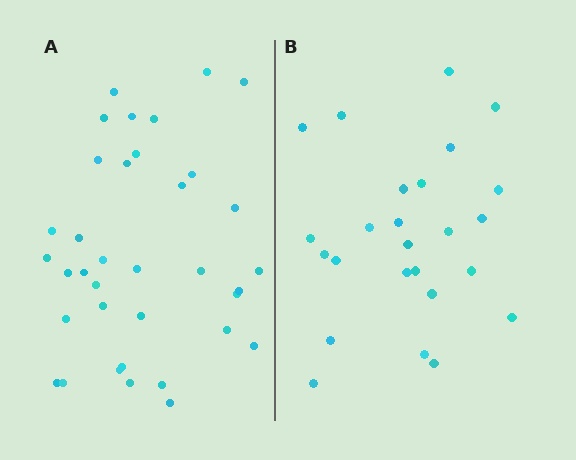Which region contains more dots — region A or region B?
Region A (the left region) has more dots.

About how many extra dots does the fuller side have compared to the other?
Region A has roughly 12 or so more dots than region B.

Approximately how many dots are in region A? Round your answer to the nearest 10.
About 40 dots. (The exact count is 36, which rounds to 40.)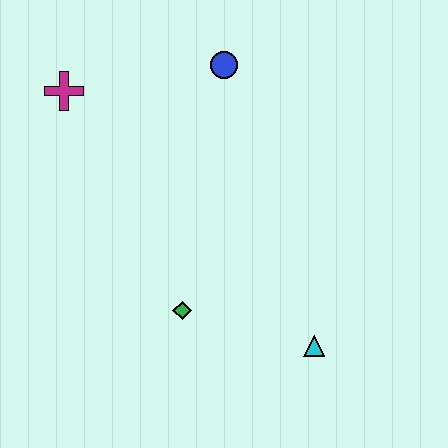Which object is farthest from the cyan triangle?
The magenta cross is farthest from the cyan triangle.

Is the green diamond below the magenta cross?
Yes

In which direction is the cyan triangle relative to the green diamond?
The cyan triangle is to the right of the green diamond.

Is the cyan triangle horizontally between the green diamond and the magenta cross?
No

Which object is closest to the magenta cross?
The blue circle is closest to the magenta cross.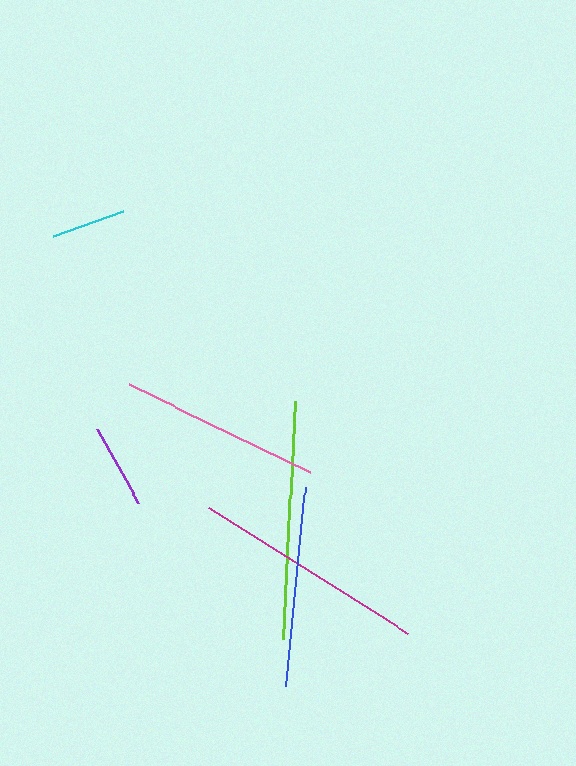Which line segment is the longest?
The lime line is the longest at approximately 239 pixels.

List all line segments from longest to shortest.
From longest to shortest: lime, magenta, pink, blue, purple, cyan.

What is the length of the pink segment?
The pink segment is approximately 201 pixels long.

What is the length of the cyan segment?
The cyan segment is approximately 74 pixels long.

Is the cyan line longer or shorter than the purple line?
The purple line is longer than the cyan line.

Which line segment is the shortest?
The cyan line is the shortest at approximately 74 pixels.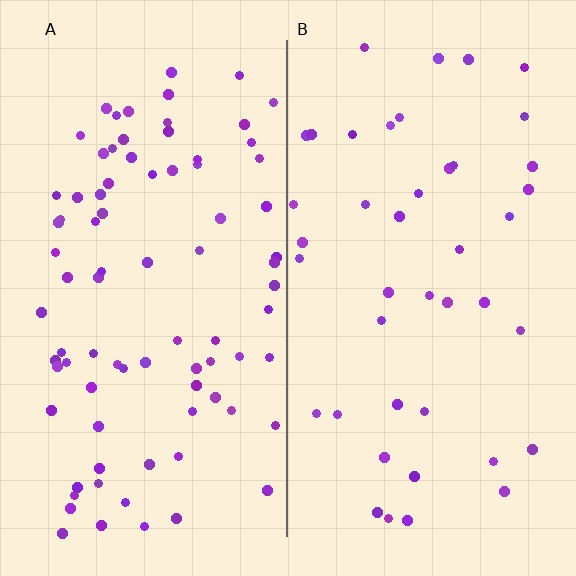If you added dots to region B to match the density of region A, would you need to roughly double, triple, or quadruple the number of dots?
Approximately double.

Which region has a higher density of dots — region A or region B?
A (the left).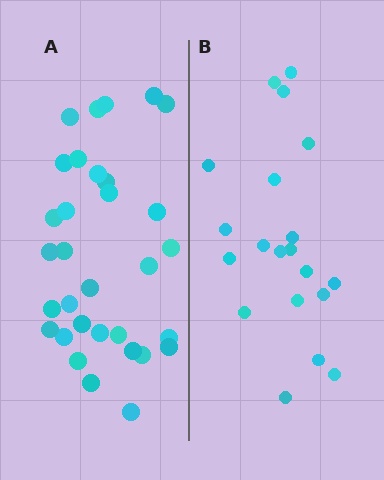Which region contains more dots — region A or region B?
Region A (the left region) has more dots.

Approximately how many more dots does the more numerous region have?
Region A has roughly 12 or so more dots than region B.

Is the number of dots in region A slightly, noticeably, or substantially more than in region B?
Region A has substantially more. The ratio is roughly 1.6 to 1.